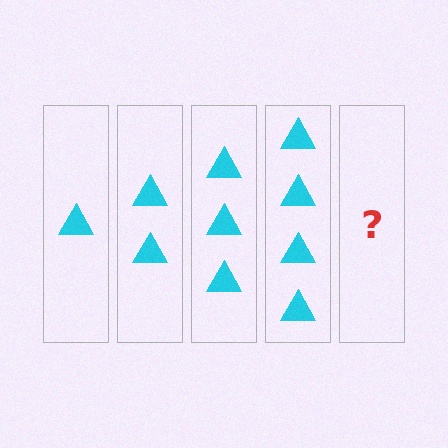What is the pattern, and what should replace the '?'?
The pattern is that each step adds one more triangle. The '?' should be 5 triangles.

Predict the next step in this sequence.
The next step is 5 triangles.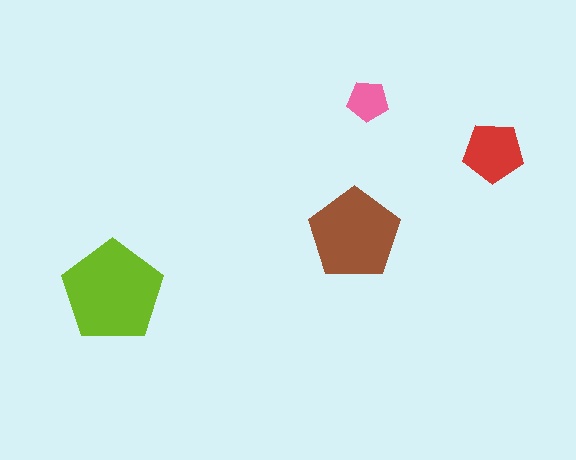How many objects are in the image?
There are 4 objects in the image.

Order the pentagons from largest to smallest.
the lime one, the brown one, the red one, the pink one.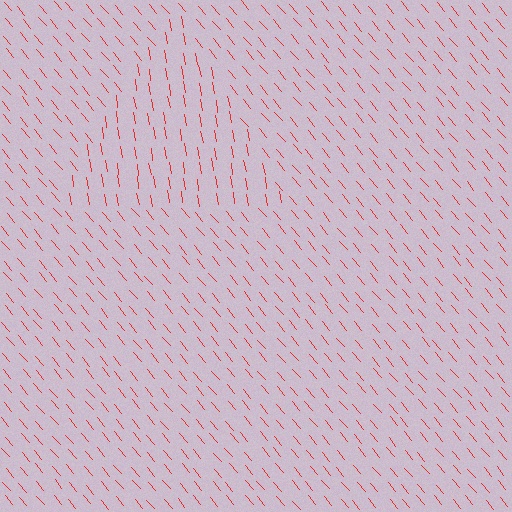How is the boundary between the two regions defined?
The boundary is defined purely by a change in line orientation (approximately 31 degrees difference). All lines are the same color and thickness.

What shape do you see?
I see a triangle.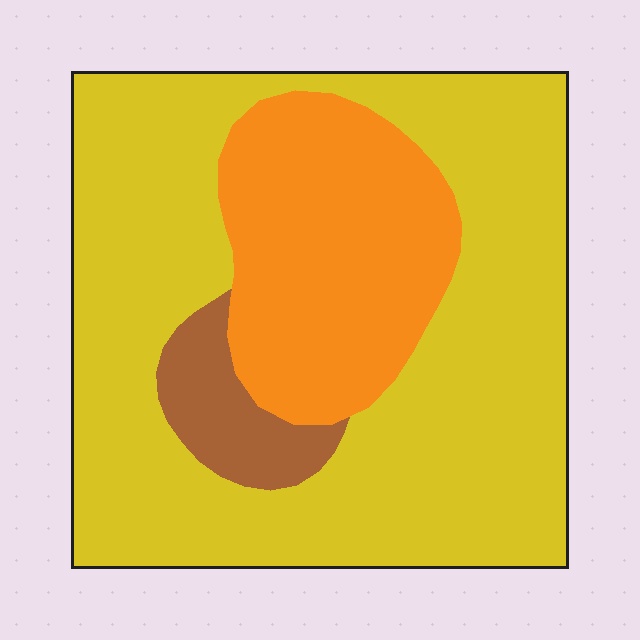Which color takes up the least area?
Brown, at roughly 5%.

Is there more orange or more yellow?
Yellow.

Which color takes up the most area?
Yellow, at roughly 70%.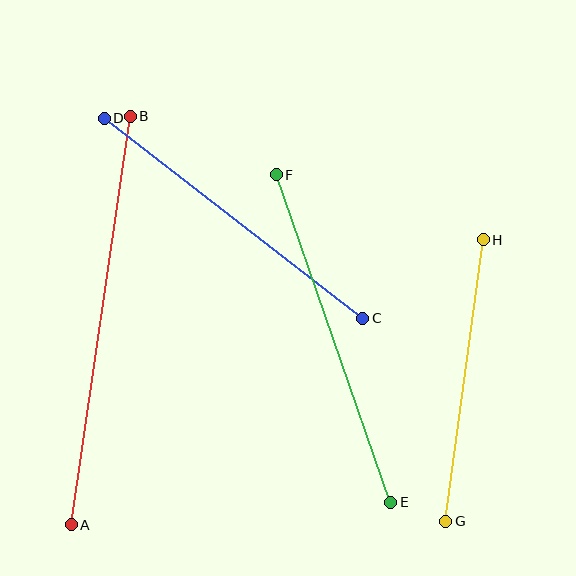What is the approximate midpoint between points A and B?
The midpoint is at approximately (101, 321) pixels.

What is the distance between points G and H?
The distance is approximately 284 pixels.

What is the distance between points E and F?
The distance is approximately 347 pixels.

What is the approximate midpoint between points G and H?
The midpoint is at approximately (464, 381) pixels.